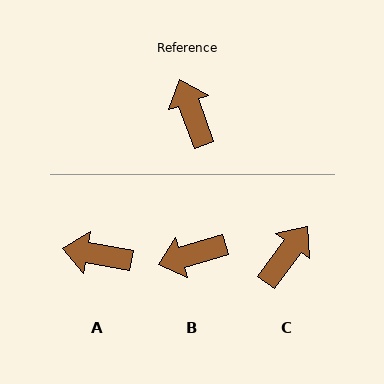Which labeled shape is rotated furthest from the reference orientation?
B, about 86 degrees away.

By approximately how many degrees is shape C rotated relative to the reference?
Approximately 56 degrees clockwise.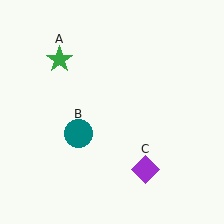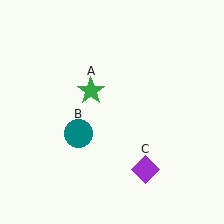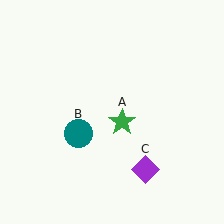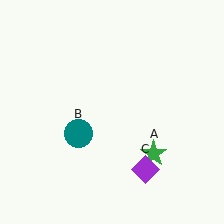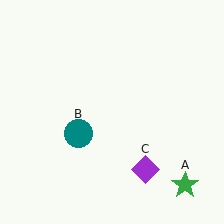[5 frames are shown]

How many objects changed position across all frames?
1 object changed position: green star (object A).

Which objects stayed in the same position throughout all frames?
Teal circle (object B) and purple diamond (object C) remained stationary.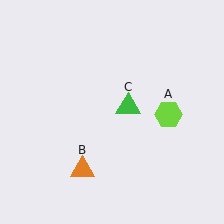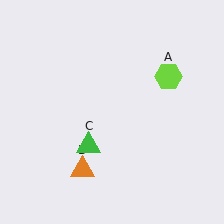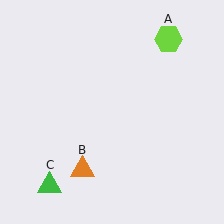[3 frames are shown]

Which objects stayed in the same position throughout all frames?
Orange triangle (object B) remained stationary.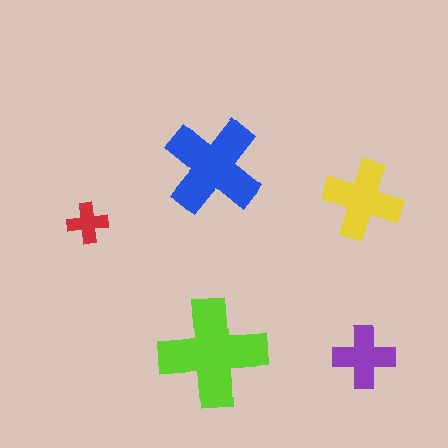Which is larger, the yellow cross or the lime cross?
The lime one.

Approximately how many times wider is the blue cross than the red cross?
About 2.5 times wider.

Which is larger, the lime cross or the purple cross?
The lime one.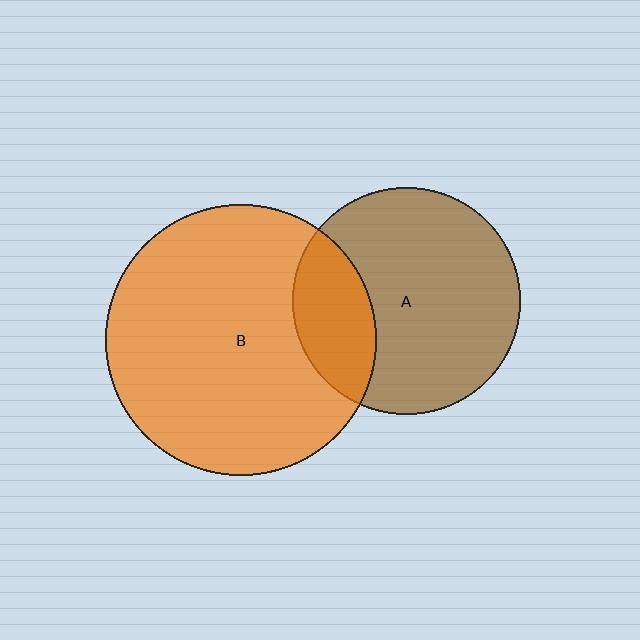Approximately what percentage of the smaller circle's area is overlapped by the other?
Approximately 25%.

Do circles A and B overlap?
Yes.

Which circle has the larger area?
Circle B (orange).